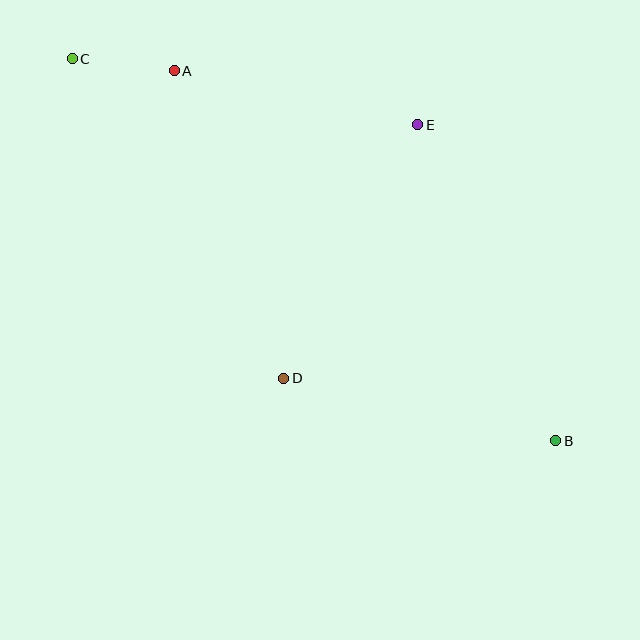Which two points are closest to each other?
Points A and C are closest to each other.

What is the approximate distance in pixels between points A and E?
The distance between A and E is approximately 249 pixels.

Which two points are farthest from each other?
Points B and C are farthest from each other.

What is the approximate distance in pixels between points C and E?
The distance between C and E is approximately 352 pixels.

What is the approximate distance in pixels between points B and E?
The distance between B and E is approximately 345 pixels.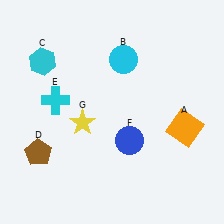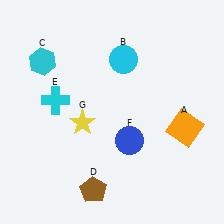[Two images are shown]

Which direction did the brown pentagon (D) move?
The brown pentagon (D) moved right.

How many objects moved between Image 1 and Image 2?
1 object moved between the two images.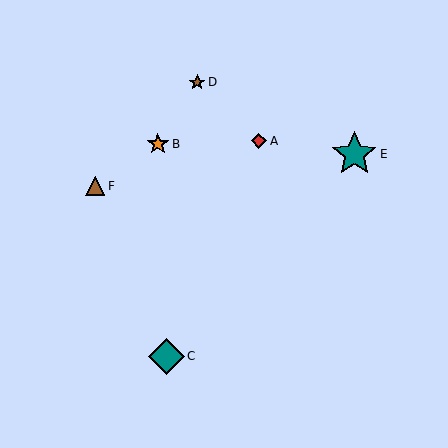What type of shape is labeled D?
Shape D is a brown star.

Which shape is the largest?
The teal star (labeled E) is the largest.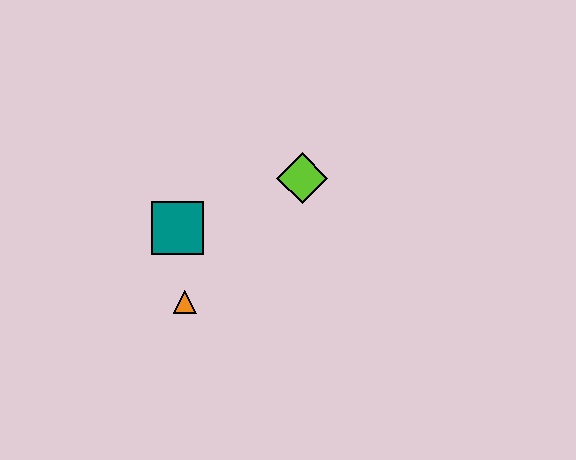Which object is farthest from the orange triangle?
The lime diamond is farthest from the orange triangle.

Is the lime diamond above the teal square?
Yes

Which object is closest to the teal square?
The orange triangle is closest to the teal square.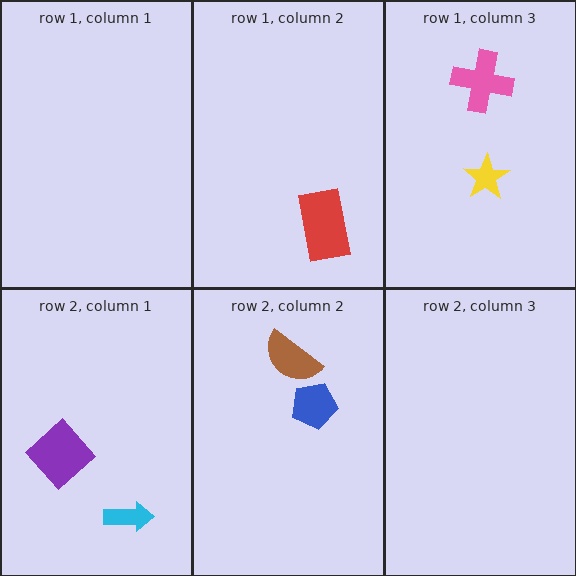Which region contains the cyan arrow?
The row 2, column 1 region.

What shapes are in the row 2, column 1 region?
The purple diamond, the cyan arrow.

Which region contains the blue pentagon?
The row 2, column 2 region.